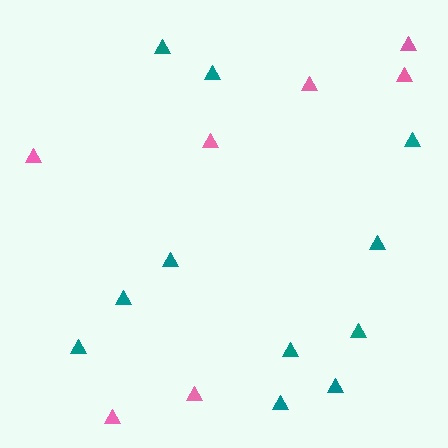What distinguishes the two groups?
There are 2 groups: one group of teal triangles (11) and one group of pink triangles (7).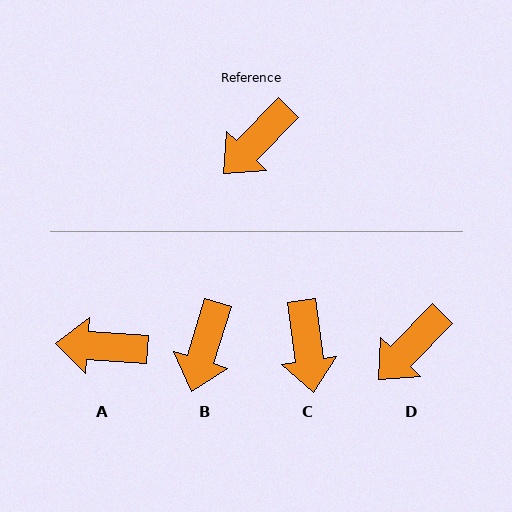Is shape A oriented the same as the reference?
No, it is off by about 50 degrees.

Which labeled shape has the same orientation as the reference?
D.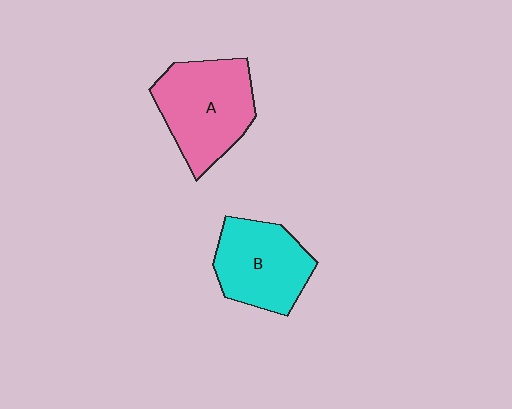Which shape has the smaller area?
Shape B (cyan).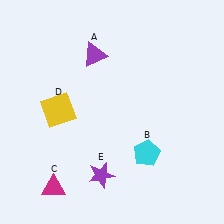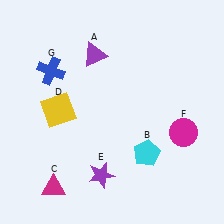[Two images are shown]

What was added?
A magenta circle (F), a blue cross (G) were added in Image 2.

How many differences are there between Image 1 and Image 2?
There are 2 differences between the two images.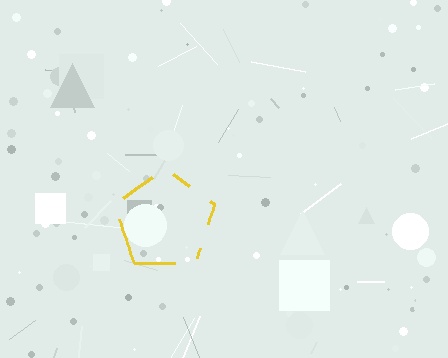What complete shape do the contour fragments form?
The contour fragments form a pentagon.